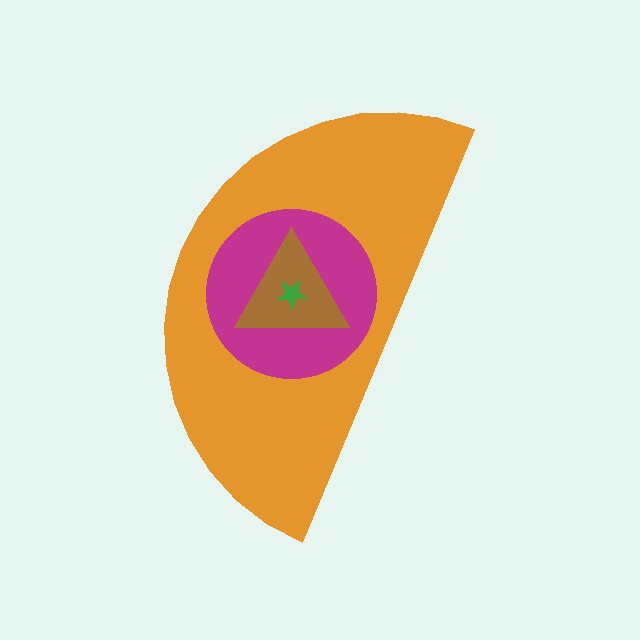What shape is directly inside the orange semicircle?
The magenta circle.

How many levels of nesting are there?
4.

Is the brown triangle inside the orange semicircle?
Yes.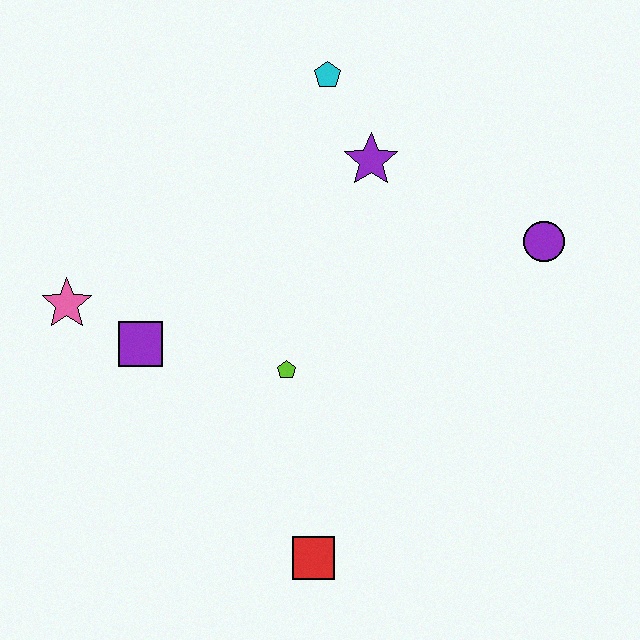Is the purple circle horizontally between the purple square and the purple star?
No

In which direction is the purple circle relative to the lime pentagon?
The purple circle is to the right of the lime pentagon.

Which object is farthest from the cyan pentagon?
The red square is farthest from the cyan pentagon.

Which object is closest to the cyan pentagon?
The purple star is closest to the cyan pentagon.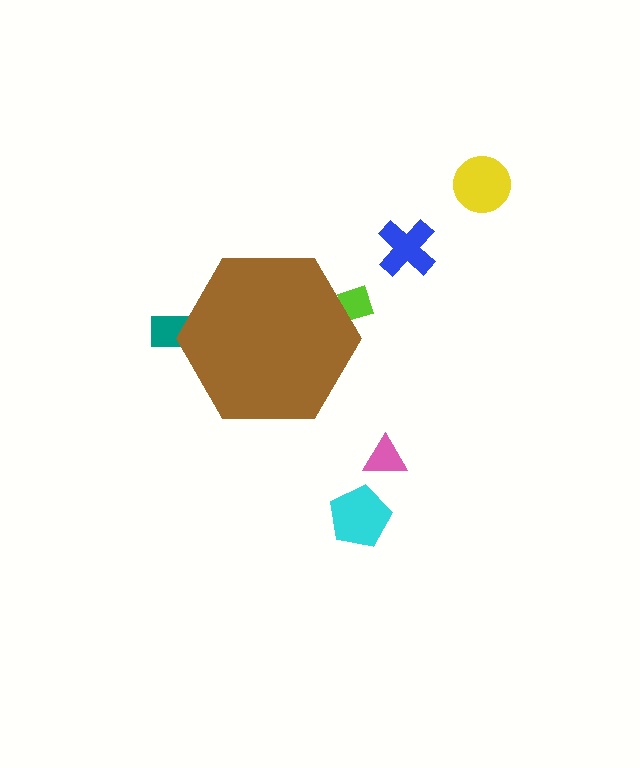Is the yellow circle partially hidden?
No, the yellow circle is fully visible.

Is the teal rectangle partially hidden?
Yes, the teal rectangle is partially hidden behind the brown hexagon.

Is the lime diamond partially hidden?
Yes, the lime diamond is partially hidden behind the brown hexagon.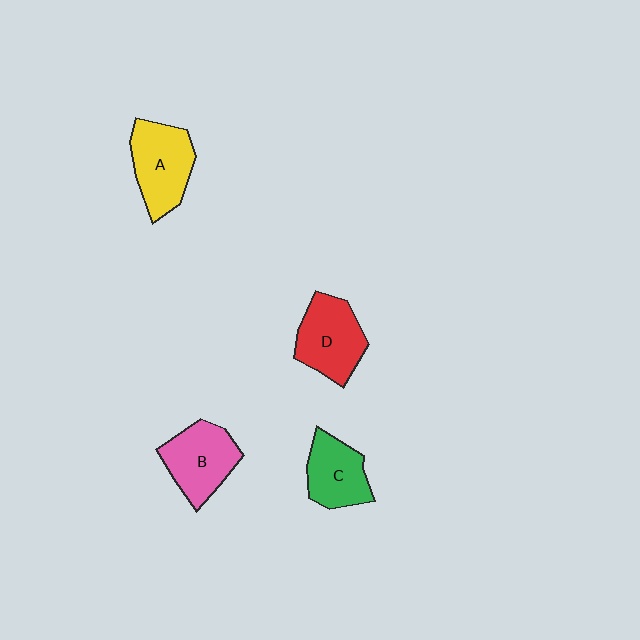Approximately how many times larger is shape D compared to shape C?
Approximately 1.2 times.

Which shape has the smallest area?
Shape C (green).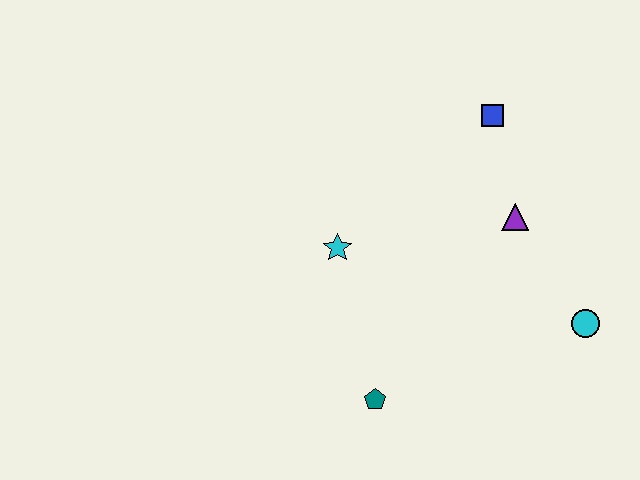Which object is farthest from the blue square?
The teal pentagon is farthest from the blue square.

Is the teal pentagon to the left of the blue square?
Yes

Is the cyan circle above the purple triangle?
No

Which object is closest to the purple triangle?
The blue square is closest to the purple triangle.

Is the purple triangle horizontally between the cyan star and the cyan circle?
Yes